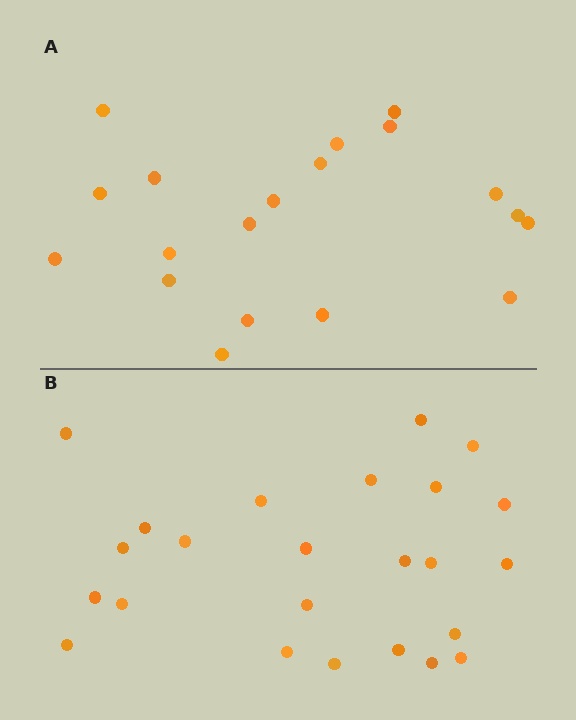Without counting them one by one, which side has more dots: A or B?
Region B (the bottom region) has more dots.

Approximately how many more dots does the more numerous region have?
Region B has about 5 more dots than region A.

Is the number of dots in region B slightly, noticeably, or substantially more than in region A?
Region B has noticeably more, but not dramatically so. The ratio is roughly 1.3 to 1.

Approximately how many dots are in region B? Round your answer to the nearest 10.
About 20 dots. (The exact count is 24, which rounds to 20.)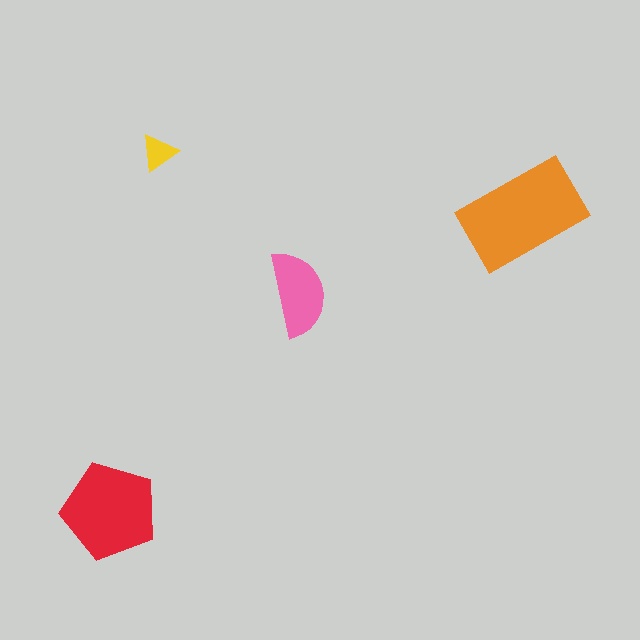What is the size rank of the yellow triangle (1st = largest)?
4th.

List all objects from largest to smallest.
The orange rectangle, the red pentagon, the pink semicircle, the yellow triangle.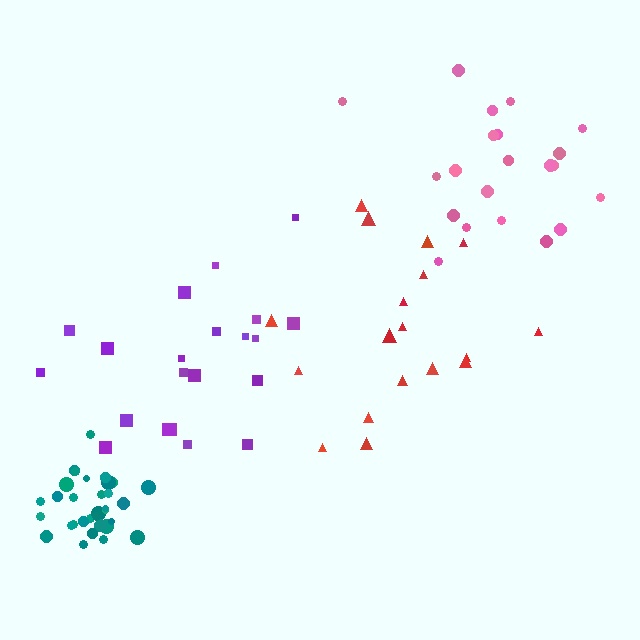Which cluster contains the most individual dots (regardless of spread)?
Teal (32).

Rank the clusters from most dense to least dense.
teal, purple, pink, red.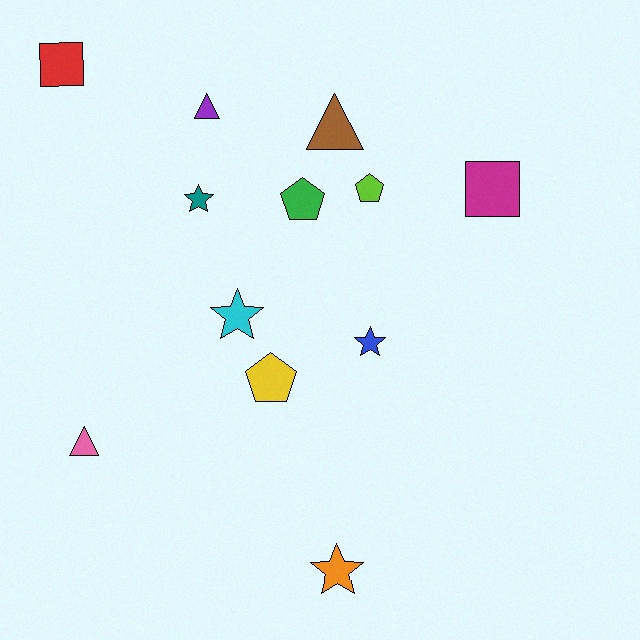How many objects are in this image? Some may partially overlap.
There are 12 objects.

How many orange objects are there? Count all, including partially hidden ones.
There is 1 orange object.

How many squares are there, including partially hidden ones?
There are 2 squares.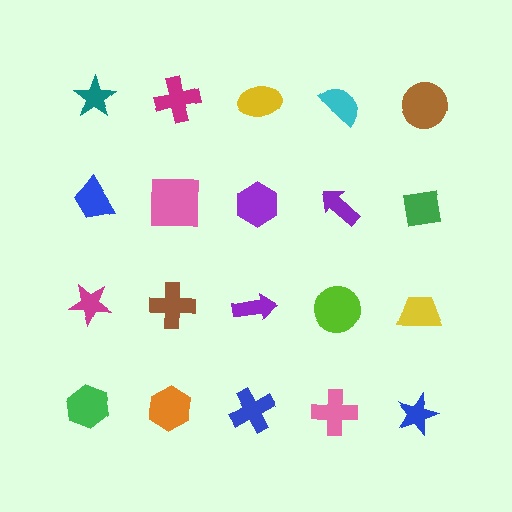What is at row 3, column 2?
A brown cross.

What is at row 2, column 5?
A green square.